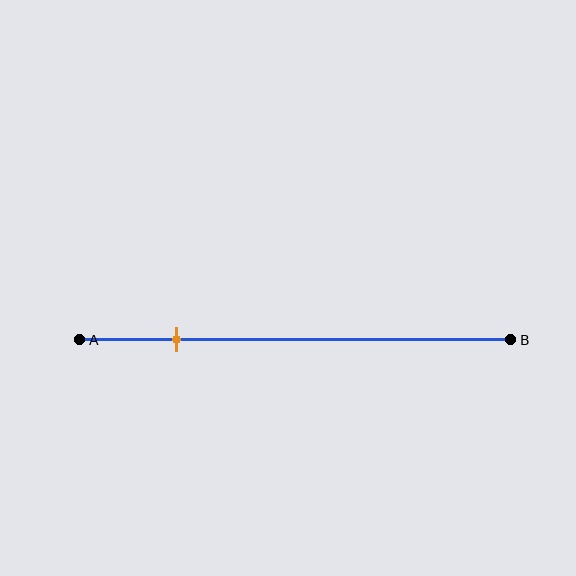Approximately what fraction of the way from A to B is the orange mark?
The orange mark is approximately 20% of the way from A to B.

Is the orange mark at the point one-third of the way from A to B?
No, the mark is at about 20% from A, not at the 33% one-third point.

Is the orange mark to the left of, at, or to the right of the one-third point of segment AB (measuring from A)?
The orange mark is to the left of the one-third point of segment AB.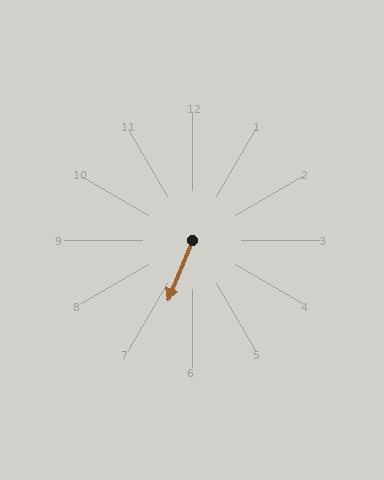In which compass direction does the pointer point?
Southwest.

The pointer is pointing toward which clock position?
Roughly 7 o'clock.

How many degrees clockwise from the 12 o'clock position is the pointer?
Approximately 203 degrees.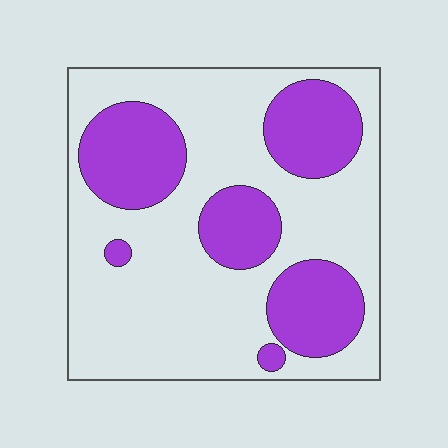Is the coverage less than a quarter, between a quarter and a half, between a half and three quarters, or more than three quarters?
Between a quarter and a half.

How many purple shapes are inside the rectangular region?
6.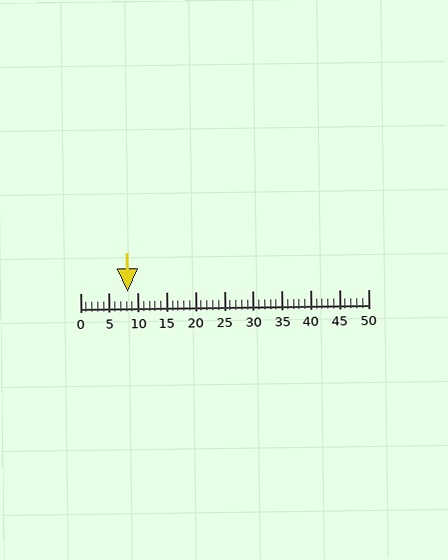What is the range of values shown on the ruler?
The ruler shows values from 0 to 50.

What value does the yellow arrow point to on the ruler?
The yellow arrow points to approximately 8.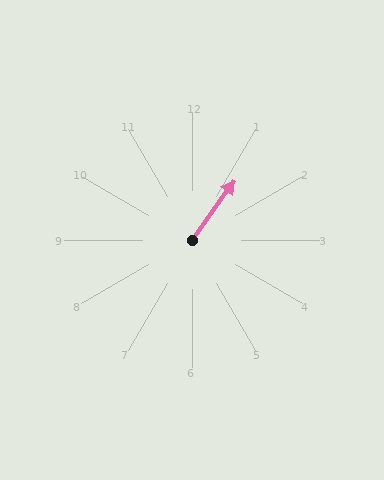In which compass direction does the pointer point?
Northeast.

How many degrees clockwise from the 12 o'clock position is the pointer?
Approximately 35 degrees.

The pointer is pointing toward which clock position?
Roughly 1 o'clock.